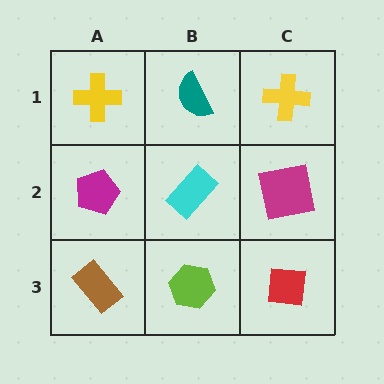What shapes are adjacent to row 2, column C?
A yellow cross (row 1, column C), a red square (row 3, column C), a cyan rectangle (row 2, column B).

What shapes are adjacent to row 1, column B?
A cyan rectangle (row 2, column B), a yellow cross (row 1, column A), a yellow cross (row 1, column C).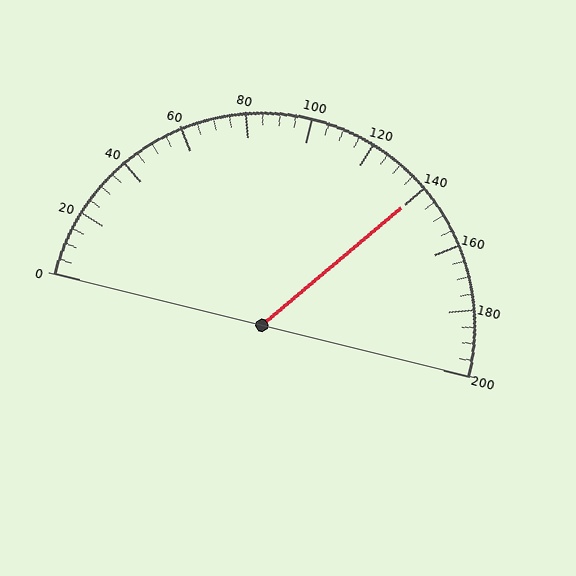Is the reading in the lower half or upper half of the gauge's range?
The reading is in the upper half of the range (0 to 200).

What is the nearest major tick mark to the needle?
The nearest major tick mark is 140.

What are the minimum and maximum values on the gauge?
The gauge ranges from 0 to 200.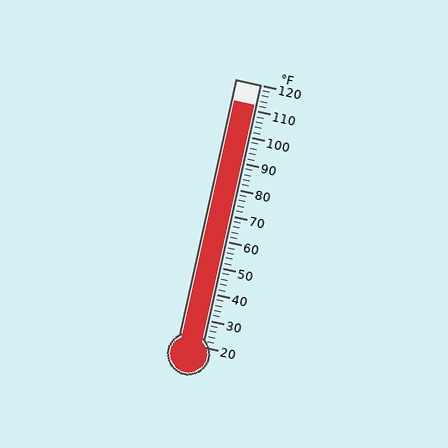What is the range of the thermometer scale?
The thermometer scale ranges from 20°F to 120°F.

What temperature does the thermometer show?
The thermometer shows approximately 112°F.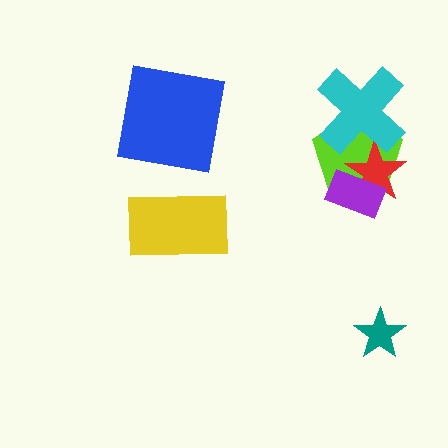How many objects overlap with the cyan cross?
2 objects overlap with the cyan cross.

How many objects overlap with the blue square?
0 objects overlap with the blue square.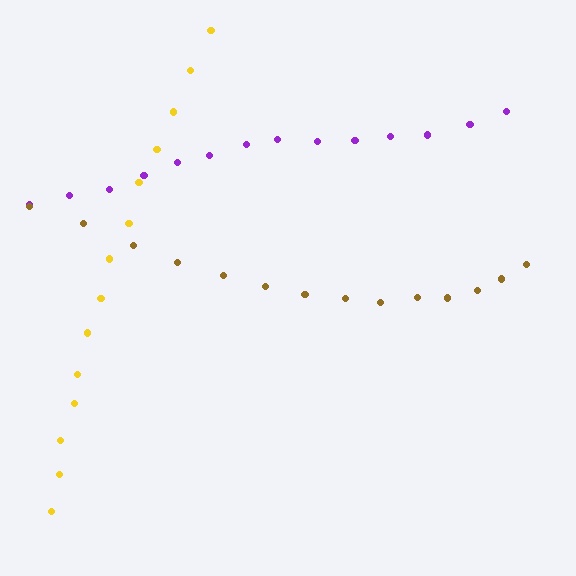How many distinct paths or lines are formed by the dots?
There are 3 distinct paths.